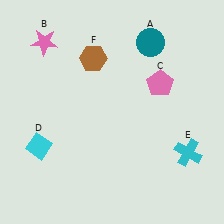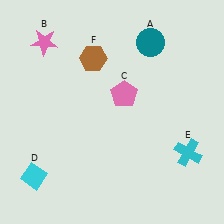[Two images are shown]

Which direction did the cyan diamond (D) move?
The cyan diamond (D) moved down.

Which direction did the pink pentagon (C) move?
The pink pentagon (C) moved left.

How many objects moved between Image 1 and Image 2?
2 objects moved between the two images.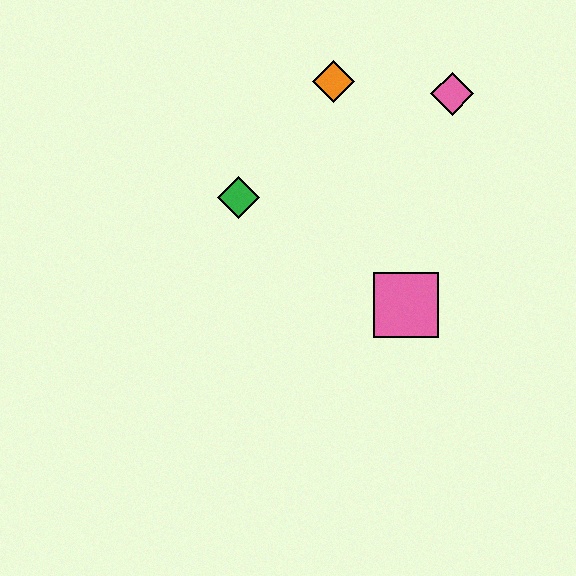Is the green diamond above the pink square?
Yes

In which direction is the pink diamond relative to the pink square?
The pink diamond is above the pink square.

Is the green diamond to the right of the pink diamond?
No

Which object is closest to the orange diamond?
The pink diamond is closest to the orange diamond.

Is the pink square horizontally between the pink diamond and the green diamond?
Yes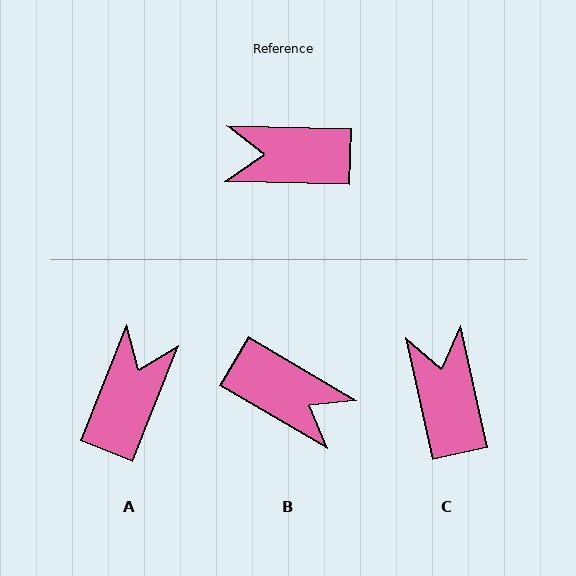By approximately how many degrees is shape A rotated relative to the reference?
Approximately 110 degrees clockwise.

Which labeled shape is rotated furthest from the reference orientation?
B, about 151 degrees away.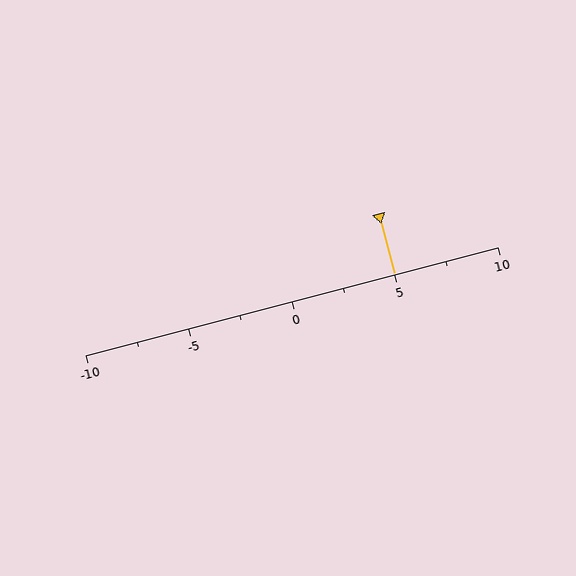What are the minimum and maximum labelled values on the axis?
The axis runs from -10 to 10.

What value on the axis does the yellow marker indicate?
The marker indicates approximately 5.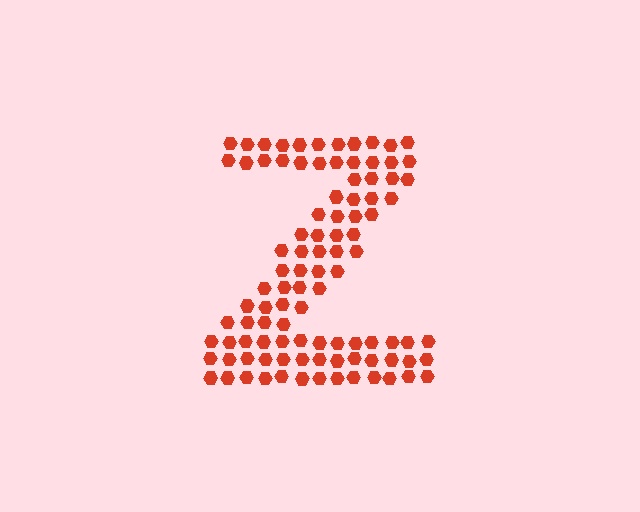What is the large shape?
The large shape is the letter Z.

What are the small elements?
The small elements are hexagons.